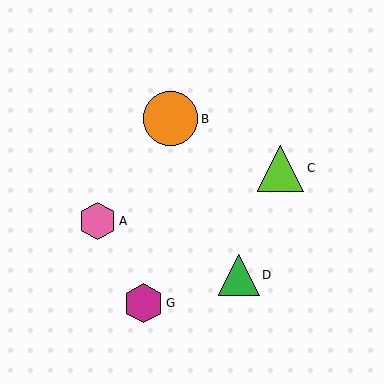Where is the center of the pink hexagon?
The center of the pink hexagon is at (98, 221).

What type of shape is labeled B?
Shape B is an orange circle.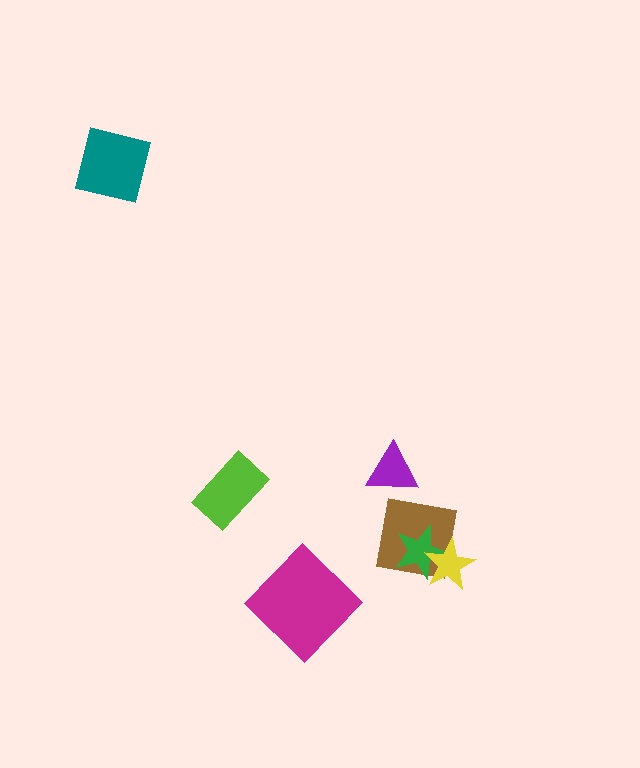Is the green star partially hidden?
Yes, it is partially covered by another shape.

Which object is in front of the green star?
The yellow star is in front of the green star.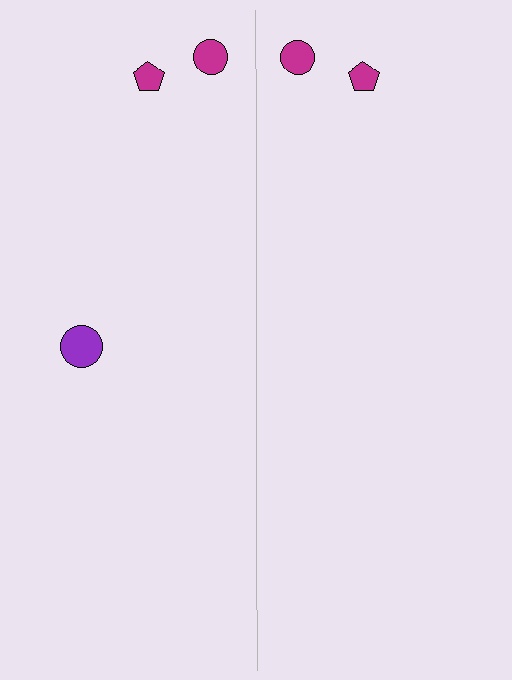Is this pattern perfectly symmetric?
No, the pattern is not perfectly symmetric. A purple circle is missing from the right side.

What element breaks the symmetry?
A purple circle is missing from the right side.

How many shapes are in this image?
There are 5 shapes in this image.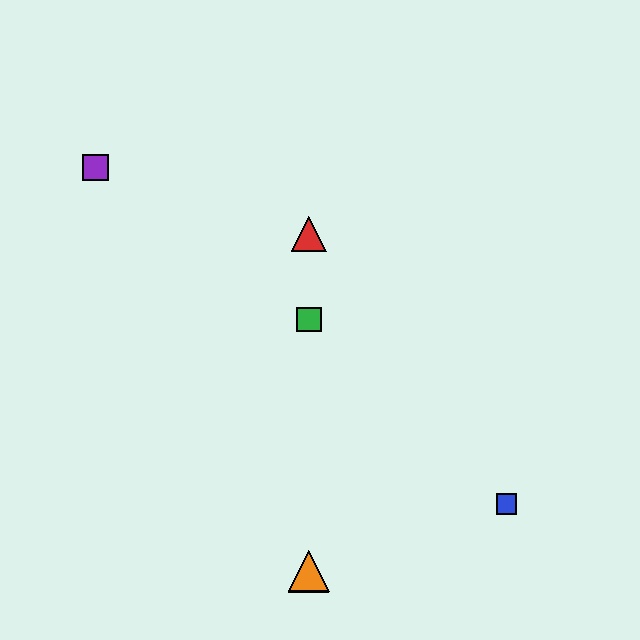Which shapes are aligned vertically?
The red triangle, the green square, the yellow triangle, the orange triangle are aligned vertically.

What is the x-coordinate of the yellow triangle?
The yellow triangle is at x≈309.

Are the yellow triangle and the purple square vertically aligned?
No, the yellow triangle is at x≈309 and the purple square is at x≈95.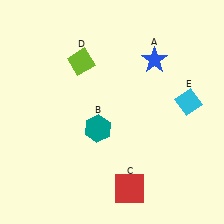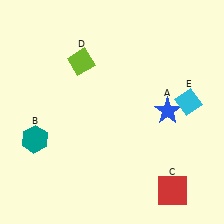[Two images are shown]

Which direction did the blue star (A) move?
The blue star (A) moved down.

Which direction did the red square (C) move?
The red square (C) moved right.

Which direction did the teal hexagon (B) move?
The teal hexagon (B) moved left.